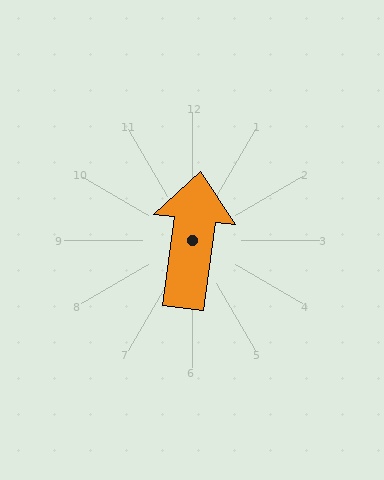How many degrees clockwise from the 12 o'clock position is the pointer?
Approximately 7 degrees.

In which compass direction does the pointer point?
North.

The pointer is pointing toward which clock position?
Roughly 12 o'clock.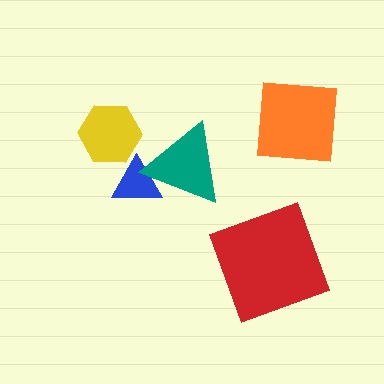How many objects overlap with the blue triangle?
2 objects overlap with the blue triangle.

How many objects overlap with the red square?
0 objects overlap with the red square.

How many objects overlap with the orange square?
0 objects overlap with the orange square.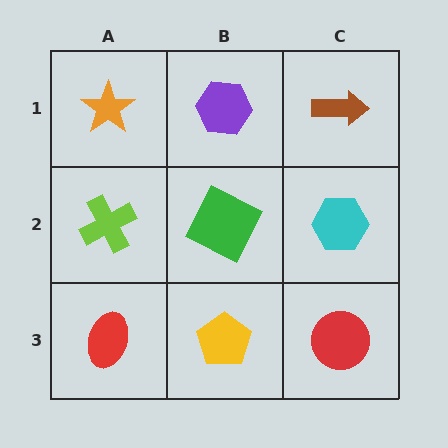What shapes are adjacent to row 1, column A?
A lime cross (row 2, column A), a purple hexagon (row 1, column B).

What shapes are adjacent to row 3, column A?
A lime cross (row 2, column A), a yellow pentagon (row 3, column B).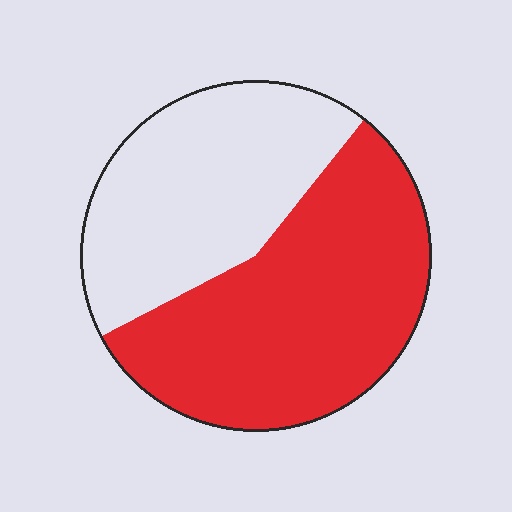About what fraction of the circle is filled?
About three fifths (3/5).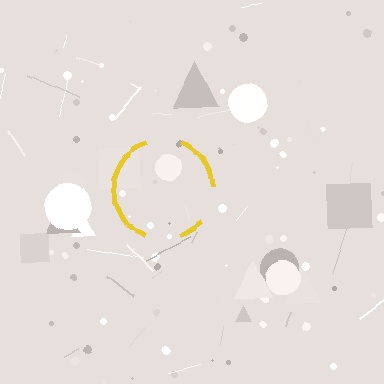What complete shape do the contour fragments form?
The contour fragments form a circle.